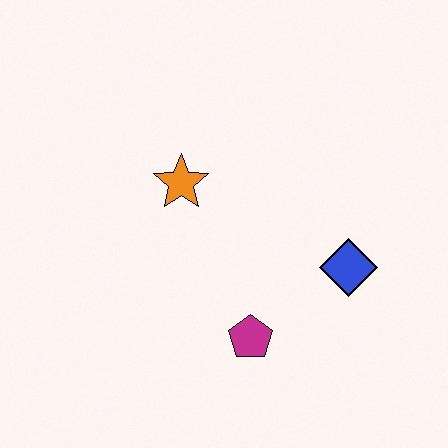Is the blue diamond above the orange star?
No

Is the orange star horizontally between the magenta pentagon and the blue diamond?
No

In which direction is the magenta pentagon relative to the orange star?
The magenta pentagon is below the orange star.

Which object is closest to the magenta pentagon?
The blue diamond is closest to the magenta pentagon.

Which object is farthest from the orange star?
The blue diamond is farthest from the orange star.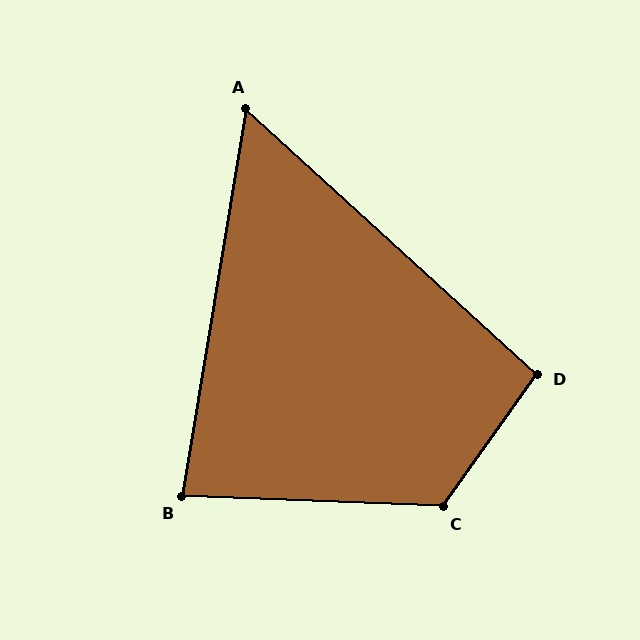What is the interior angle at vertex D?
Approximately 97 degrees (obtuse).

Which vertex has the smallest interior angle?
A, at approximately 57 degrees.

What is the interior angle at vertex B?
Approximately 83 degrees (acute).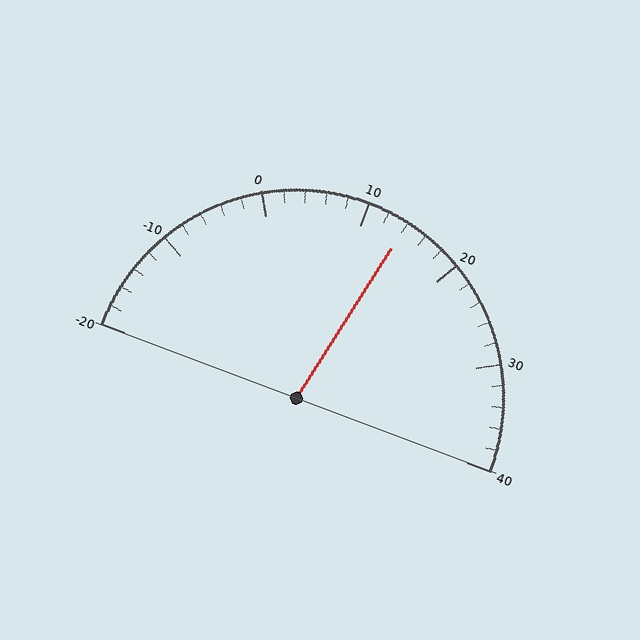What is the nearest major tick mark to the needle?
The nearest major tick mark is 10.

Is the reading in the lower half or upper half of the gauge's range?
The reading is in the upper half of the range (-20 to 40).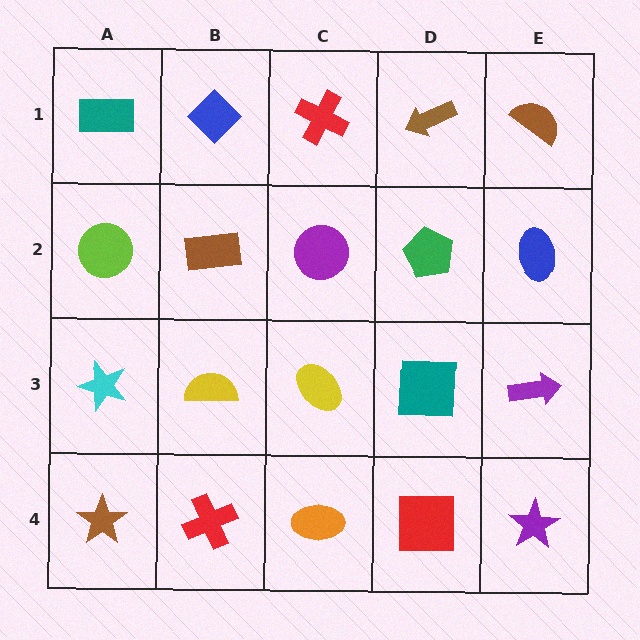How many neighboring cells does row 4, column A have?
2.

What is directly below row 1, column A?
A lime circle.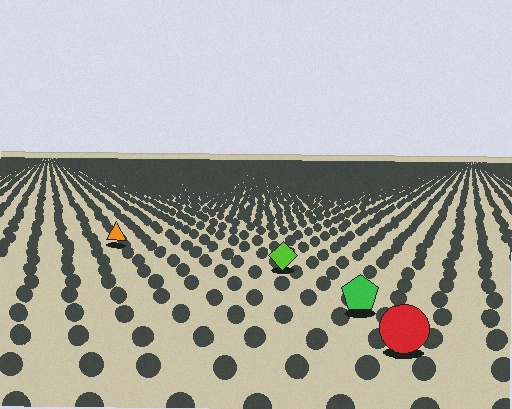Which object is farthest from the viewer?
The orange triangle is farthest from the viewer. It appears smaller and the ground texture around it is denser.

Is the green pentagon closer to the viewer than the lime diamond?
Yes. The green pentagon is closer — you can tell from the texture gradient: the ground texture is coarser near it.